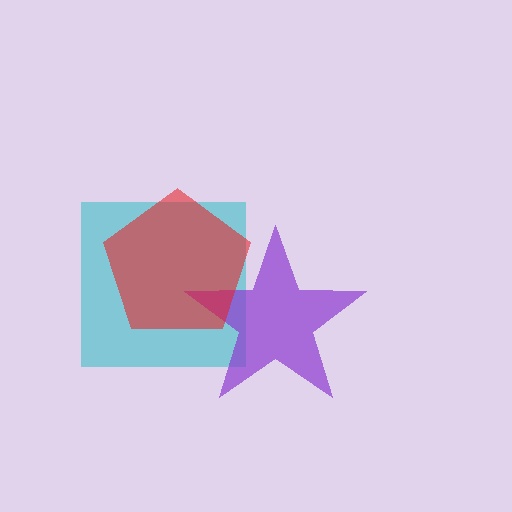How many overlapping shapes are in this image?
There are 3 overlapping shapes in the image.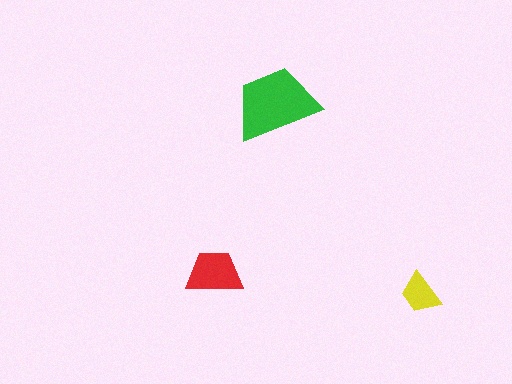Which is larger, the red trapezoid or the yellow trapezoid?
The red one.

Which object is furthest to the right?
The yellow trapezoid is rightmost.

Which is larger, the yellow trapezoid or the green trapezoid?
The green one.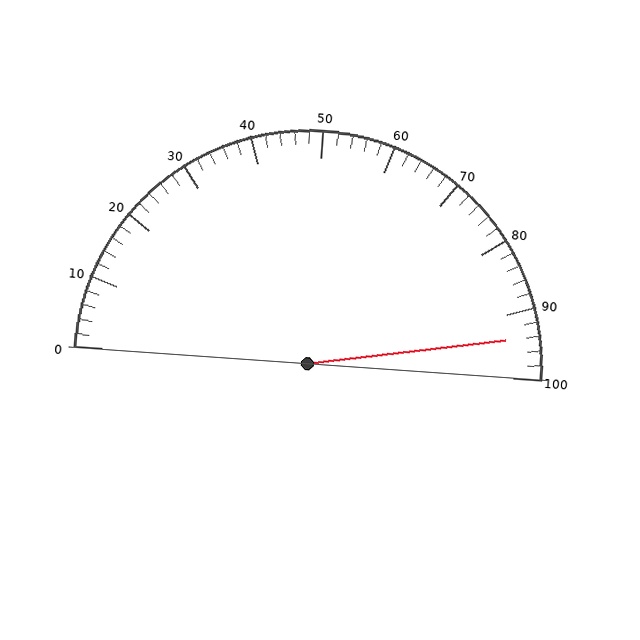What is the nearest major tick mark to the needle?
The nearest major tick mark is 90.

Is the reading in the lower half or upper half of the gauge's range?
The reading is in the upper half of the range (0 to 100).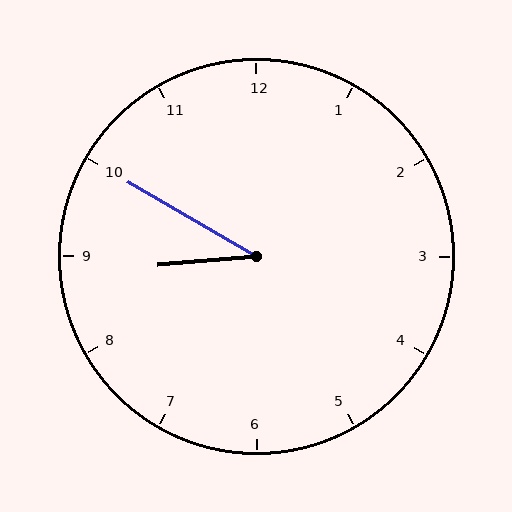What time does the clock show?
8:50.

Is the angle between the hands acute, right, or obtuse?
It is acute.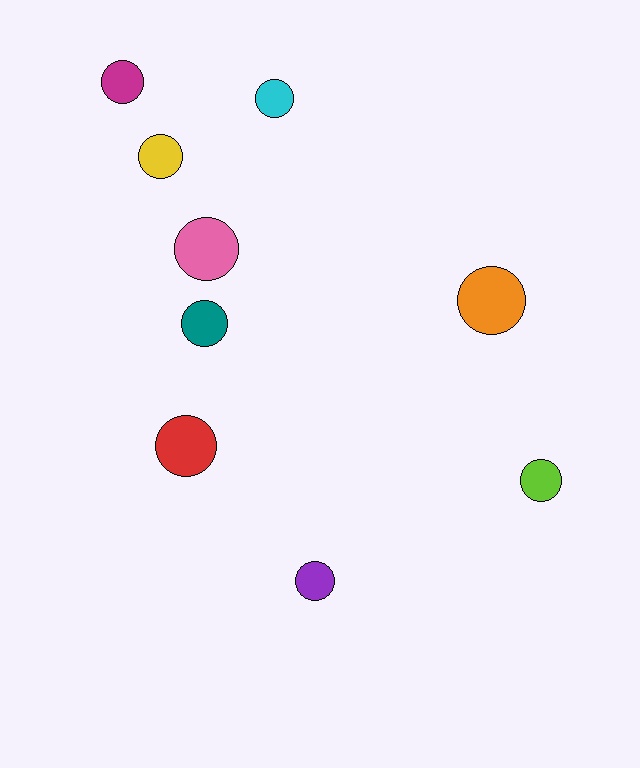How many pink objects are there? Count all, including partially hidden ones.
There is 1 pink object.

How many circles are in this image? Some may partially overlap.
There are 9 circles.